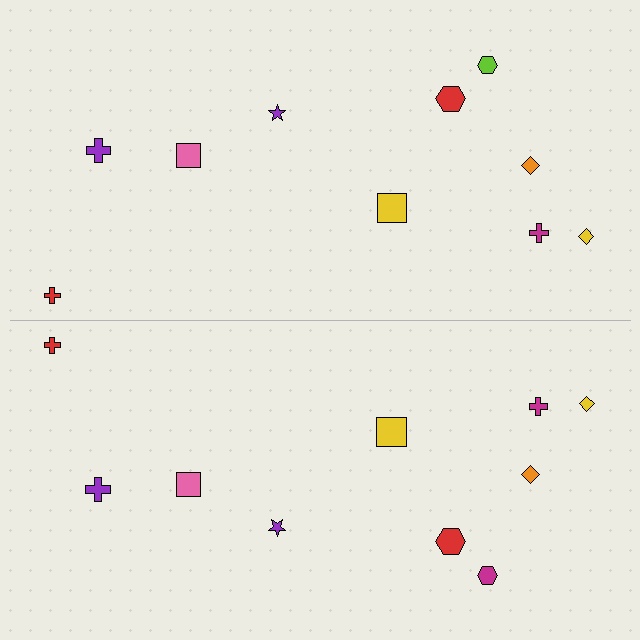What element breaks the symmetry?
The magenta hexagon on the bottom side breaks the symmetry — its mirror counterpart is lime.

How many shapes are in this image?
There are 20 shapes in this image.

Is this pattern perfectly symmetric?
No, the pattern is not perfectly symmetric. The magenta hexagon on the bottom side breaks the symmetry — its mirror counterpart is lime.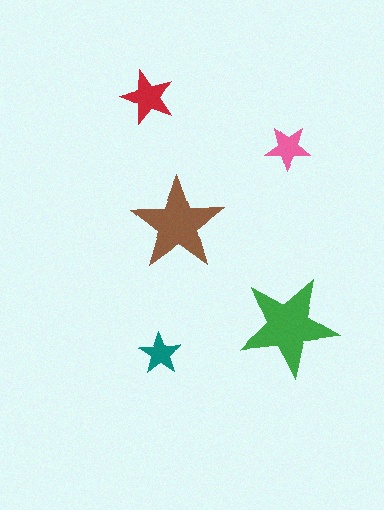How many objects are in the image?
There are 5 objects in the image.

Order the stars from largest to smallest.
the green one, the brown one, the red one, the pink one, the teal one.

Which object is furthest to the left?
The red star is leftmost.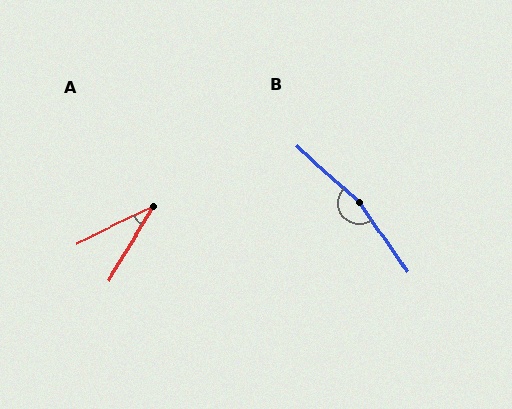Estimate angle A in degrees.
Approximately 33 degrees.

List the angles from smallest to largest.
A (33°), B (168°).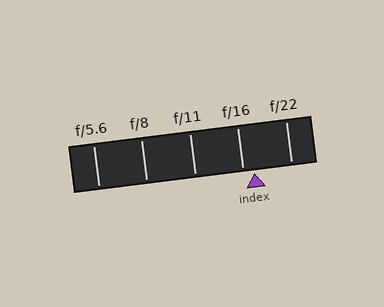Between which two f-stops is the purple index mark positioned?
The index mark is between f/16 and f/22.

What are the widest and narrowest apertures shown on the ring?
The widest aperture shown is f/5.6 and the narrowest is f/22.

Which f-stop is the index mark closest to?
The index mark is closest to f/16.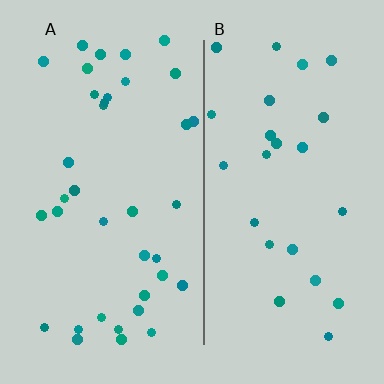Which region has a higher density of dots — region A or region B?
A (the left).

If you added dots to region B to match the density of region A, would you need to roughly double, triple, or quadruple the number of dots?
Approximately double.